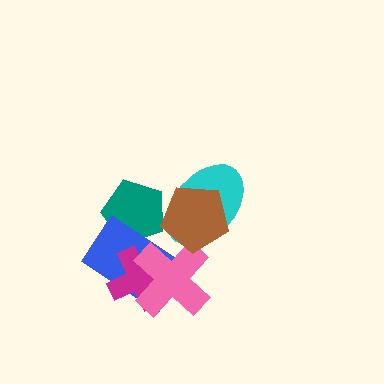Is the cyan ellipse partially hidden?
Yes, it is partially covered by another shape.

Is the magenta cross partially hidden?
Yes, it is partially covered by another shape.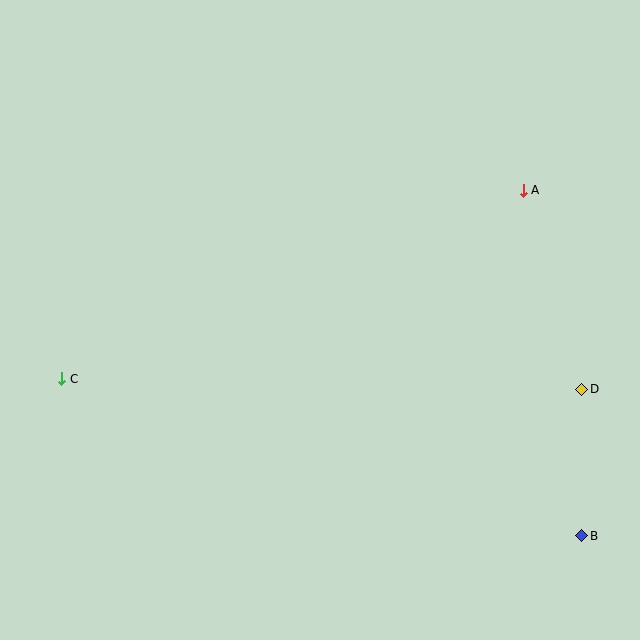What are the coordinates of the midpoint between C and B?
The midpoint between C and B is at (322, 457).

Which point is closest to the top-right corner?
Point A is closest to the top-right corner.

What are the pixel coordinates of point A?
Point A is at (523, 190).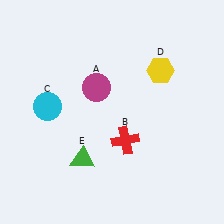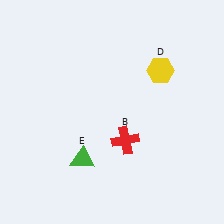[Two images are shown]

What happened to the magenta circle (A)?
The magenta circle (A) was removed in Image 2. It was in the top-left area of Image 1.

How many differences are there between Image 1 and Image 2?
There are 2 differences between the two images.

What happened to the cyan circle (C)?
The cyan circle (C) was removed in Image 2. It was in the top-left area of Image 1.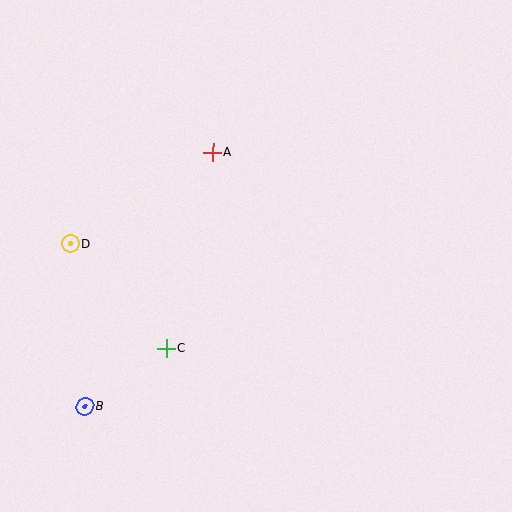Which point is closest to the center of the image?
Point A at (213, 152) is closest to the center.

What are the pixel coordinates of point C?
Point C is at (166, 348).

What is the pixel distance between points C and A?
The distance between C and A is 201 pixels.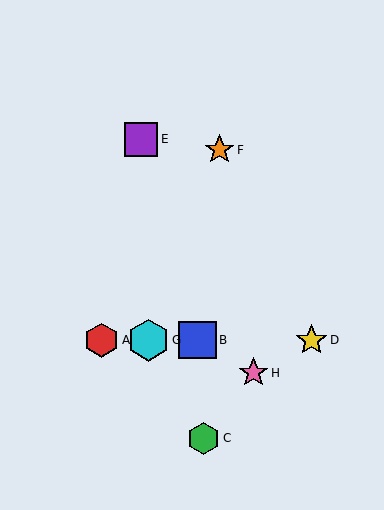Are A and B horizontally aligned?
Yes, both are at y≈340.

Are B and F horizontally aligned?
No, B is at y≈340 and F is at y≈150.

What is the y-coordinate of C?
Object C is at y≈438.